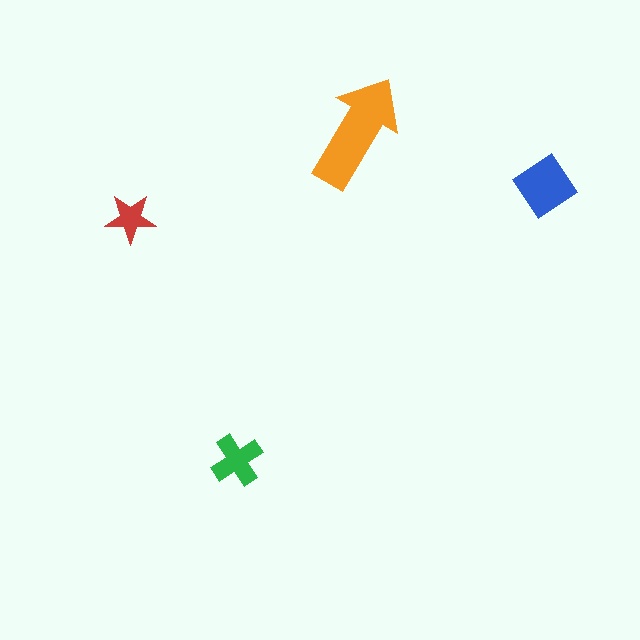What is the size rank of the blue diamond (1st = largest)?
2nd.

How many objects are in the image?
There are 4 objects in the image.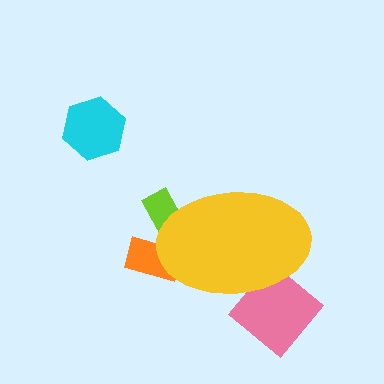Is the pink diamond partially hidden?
Yes, the pink diamond is partially hidden behind the yellow ellipse.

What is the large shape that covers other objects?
A yellow ellipse.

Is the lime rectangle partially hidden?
Yes, the lime rectangle is partially hidden behind the yellow ellipse.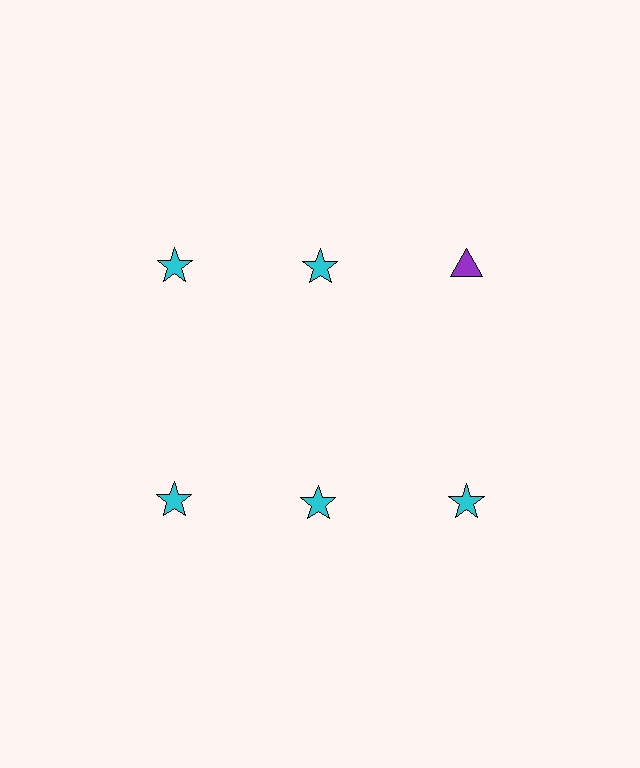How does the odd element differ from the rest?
It differs in both color (purple instead of cyan) and shape (triangle instead of star).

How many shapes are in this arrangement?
There are 6 shapes arranged in a grid pattern.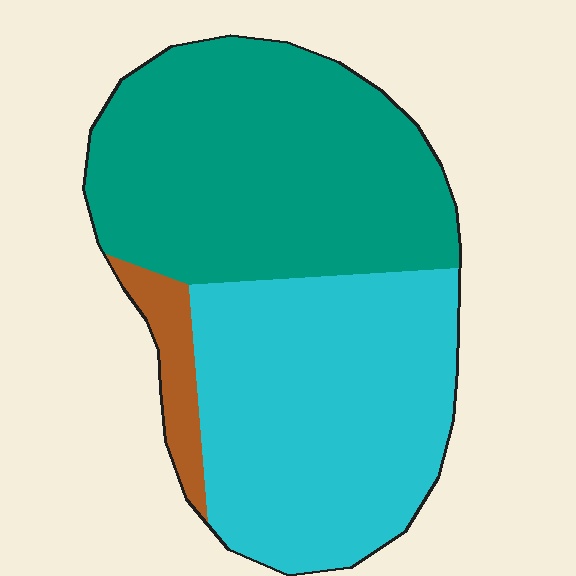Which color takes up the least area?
Brown, at roughly 5%.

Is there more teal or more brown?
Teal.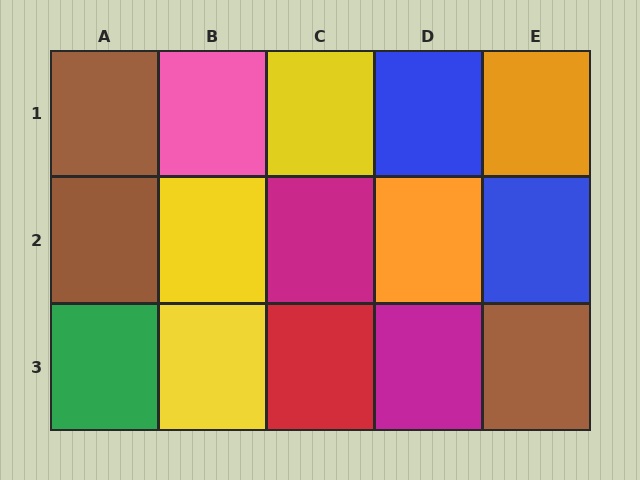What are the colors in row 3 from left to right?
Green, yellow, red, magenta, brown.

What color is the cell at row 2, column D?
Orange.